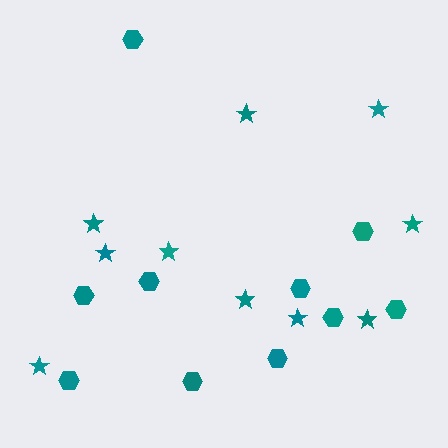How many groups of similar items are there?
There are 2 groups: one group of stars (10) and one group of hexagons (10).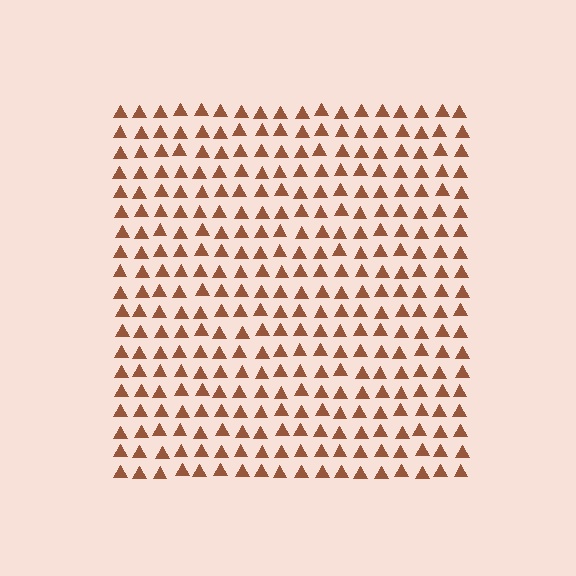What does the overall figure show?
The overall figure shows a square.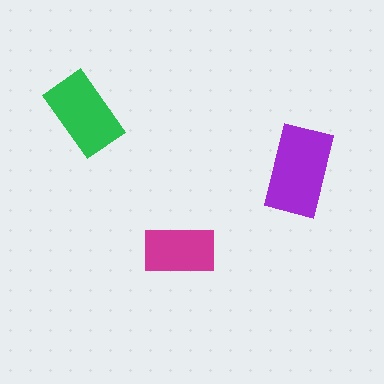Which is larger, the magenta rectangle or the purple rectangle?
The purple one.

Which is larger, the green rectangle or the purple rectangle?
The purple one.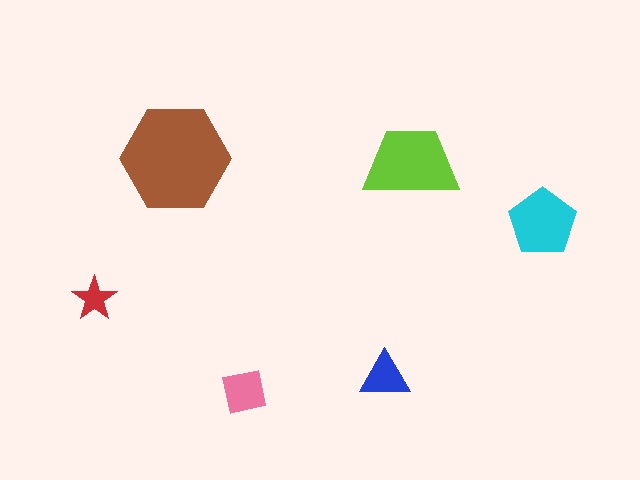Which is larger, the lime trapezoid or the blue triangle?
The lime trapezoid.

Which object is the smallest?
The red star.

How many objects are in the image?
There are 6 objects in the image.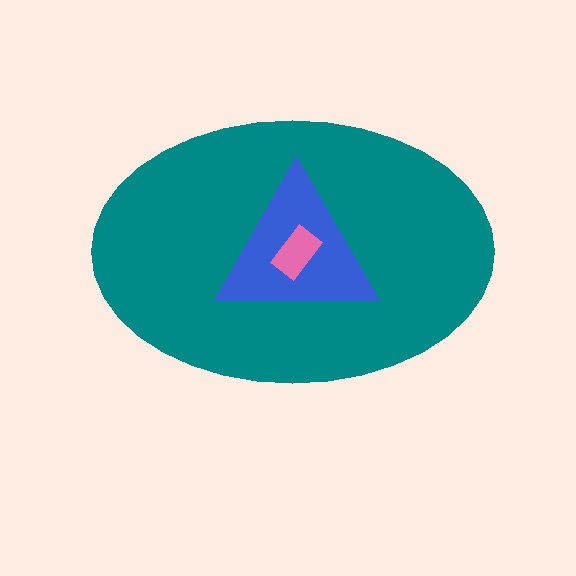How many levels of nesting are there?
3.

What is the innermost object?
The pink rectangle.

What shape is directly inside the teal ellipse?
The blue triangle.